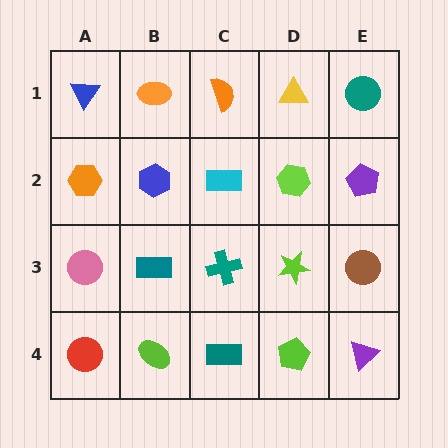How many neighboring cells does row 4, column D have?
3.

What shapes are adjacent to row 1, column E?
A purple pentagon (row 2, column E), a yellow triangle (row 1, column D).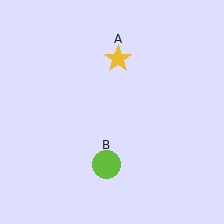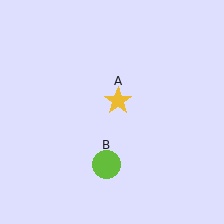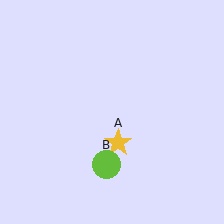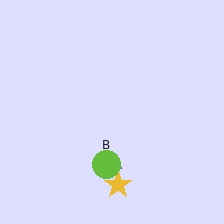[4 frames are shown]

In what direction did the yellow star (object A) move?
The yellow star (object A) moved down.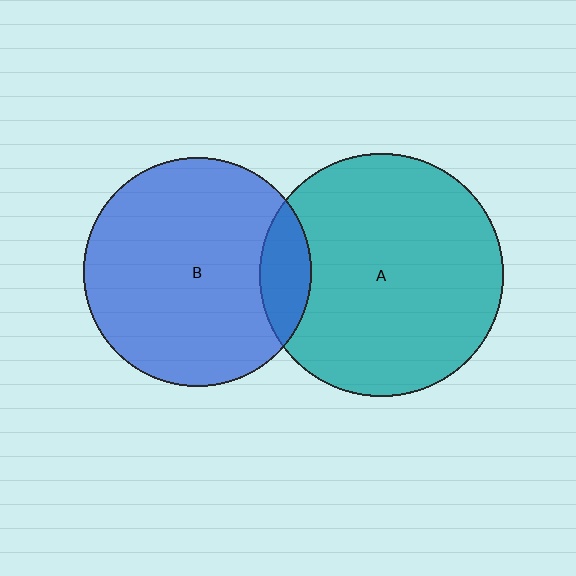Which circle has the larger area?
Circle A (teal).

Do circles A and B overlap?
Yes.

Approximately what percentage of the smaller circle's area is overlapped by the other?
Approximately 15%.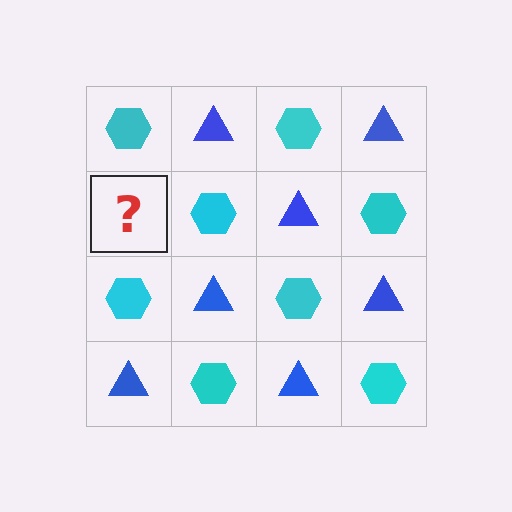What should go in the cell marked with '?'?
The missing cell should contain a blue triangle.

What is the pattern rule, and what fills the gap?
The rule is that it alternates cyan hexagon and blue triangle in a checkerboard pattern. The gap should be filled with a blue triangle.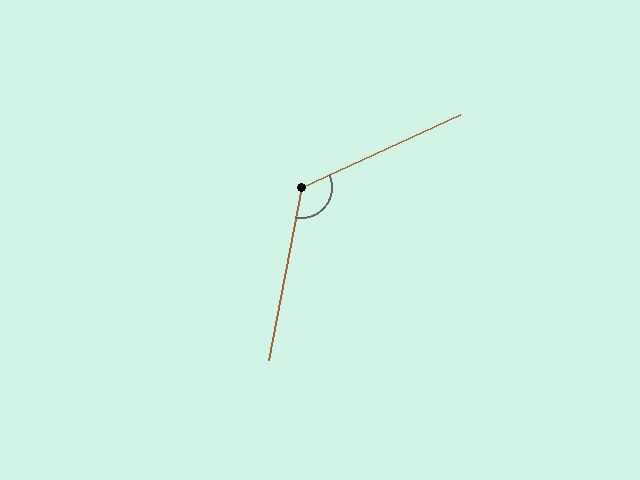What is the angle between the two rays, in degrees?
Approximately 125 degrees.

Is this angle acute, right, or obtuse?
It is obtuse.